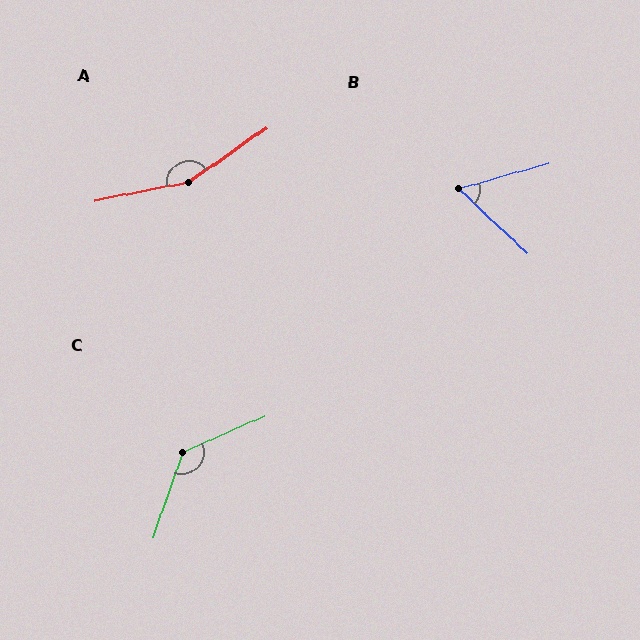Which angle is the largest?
A, at approximately 157 degrees.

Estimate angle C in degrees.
Approximately 133 degrees.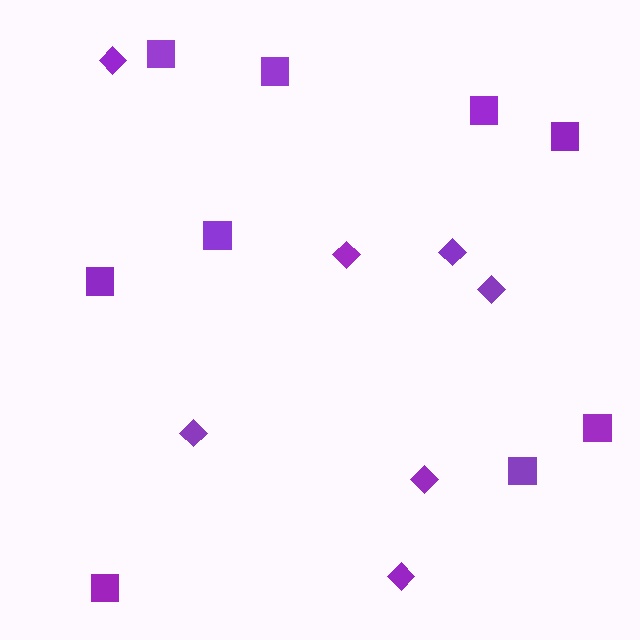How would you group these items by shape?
There are 2 groups: one group of squares (9) and one group of diamonds (7).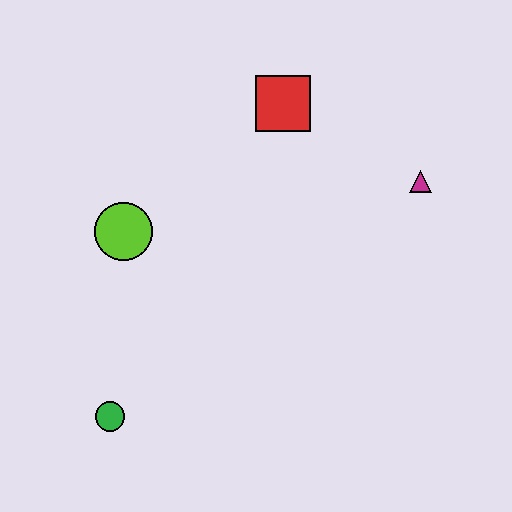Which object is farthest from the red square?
The green circle is farthest from the red square.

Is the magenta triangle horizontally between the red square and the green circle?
No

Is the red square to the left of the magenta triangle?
Yes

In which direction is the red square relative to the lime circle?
The red square is to the right of the lime circle.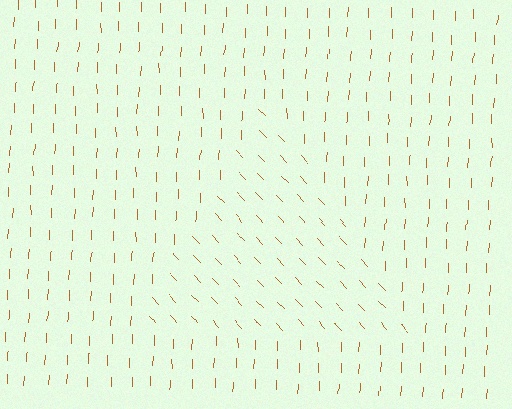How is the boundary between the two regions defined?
The boundary is defined purely by a change in line orientation (approximately 45 degrees difference). All lines are the same color and thickness.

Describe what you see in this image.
The image is filled with small brown line segments. A triangle region in the image has lines oriented differently from the surrounding lines, creating a visible texture boundary.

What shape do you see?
I see a triangle.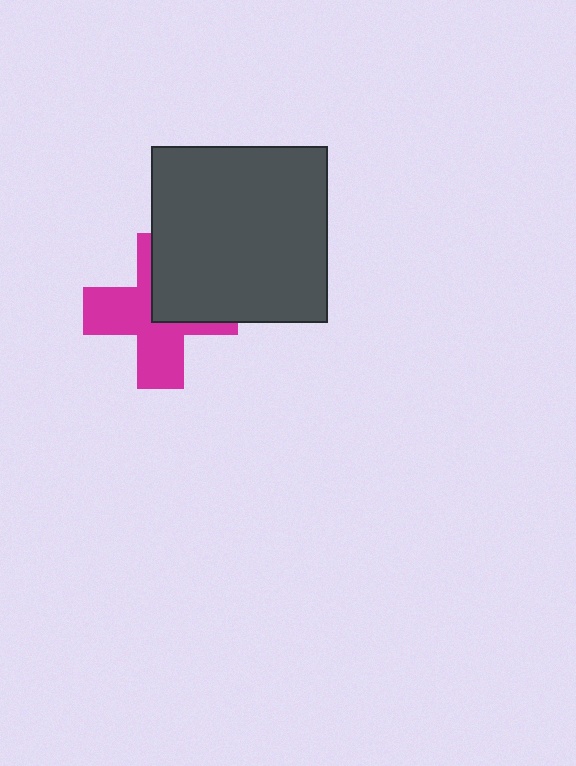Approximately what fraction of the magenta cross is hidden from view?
Roughly 39% of the magenta cross is hidden behind the dark gray square.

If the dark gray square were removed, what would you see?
You would see the complete magenta cross.